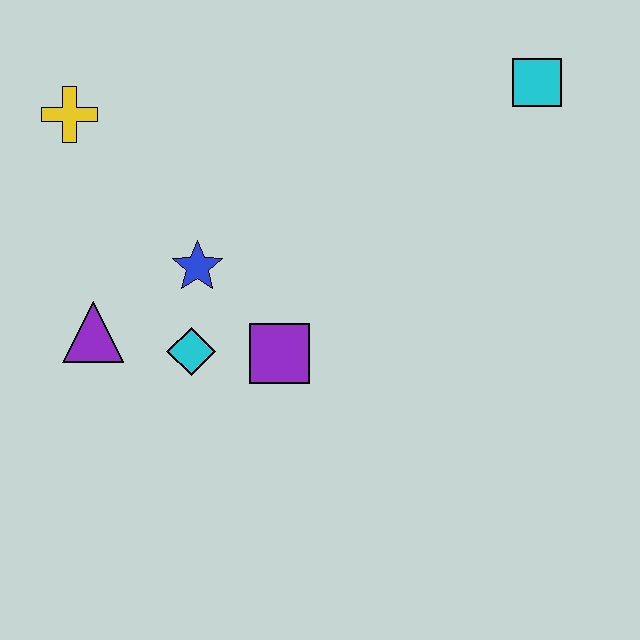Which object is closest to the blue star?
The cyan diamond is closest to the blue star.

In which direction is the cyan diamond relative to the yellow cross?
The cyan diamond is below the yellow cross.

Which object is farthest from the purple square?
The cyan square is farthest from the purple square.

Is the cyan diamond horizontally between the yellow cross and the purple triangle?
No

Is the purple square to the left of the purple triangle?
No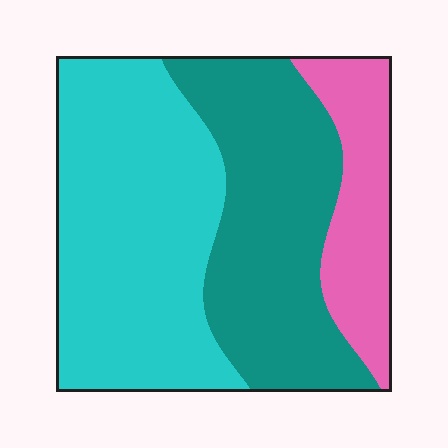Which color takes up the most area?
Cyan, at roughly 45%.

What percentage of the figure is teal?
Teal takes up about three eighths (3/8) of the figure.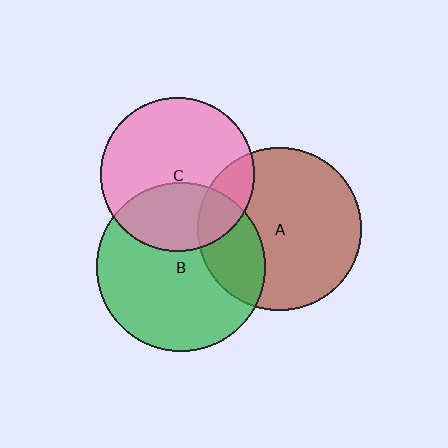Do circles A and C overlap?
Yes.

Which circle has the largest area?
Circle B (green).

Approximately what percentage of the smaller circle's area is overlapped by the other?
Approximately 15%.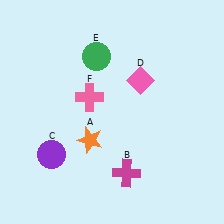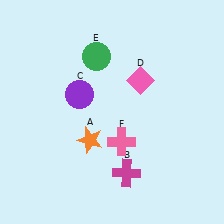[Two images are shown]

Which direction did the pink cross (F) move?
The pink cross (F) moved down.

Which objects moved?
The objects that moved are: the purple circle (C), the pink cross (F).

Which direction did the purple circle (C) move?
The purple circle (C) moved up.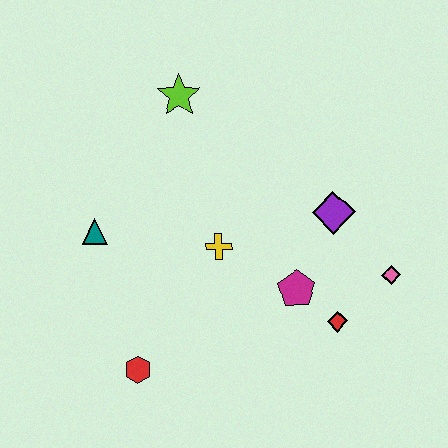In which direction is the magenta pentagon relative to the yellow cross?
The magenta pentagon is to the right of the yellow cross.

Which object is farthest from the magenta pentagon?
The lime star is farthest from the magenta pentagon.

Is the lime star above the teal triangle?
Yes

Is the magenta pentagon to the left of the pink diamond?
Yes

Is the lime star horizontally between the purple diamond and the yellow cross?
No